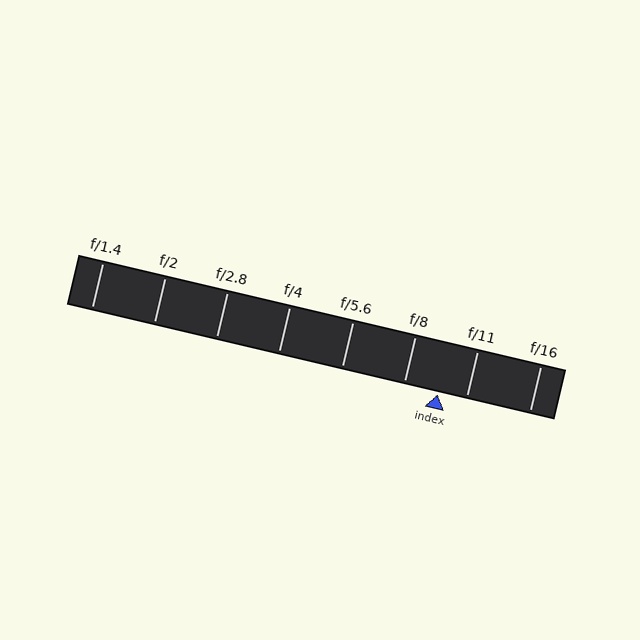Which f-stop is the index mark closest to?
The index mark is closest to f/11.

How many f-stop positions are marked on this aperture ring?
There are 8 f-stop positions marked.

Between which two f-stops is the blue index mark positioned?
The index mark is between f/8 and f/11.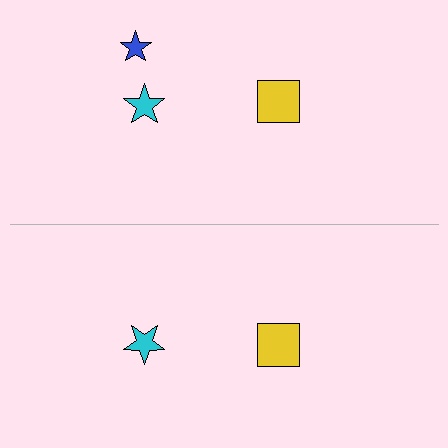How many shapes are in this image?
There are 5 shapes in this image.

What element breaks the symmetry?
A blue star is missing from the bottom side.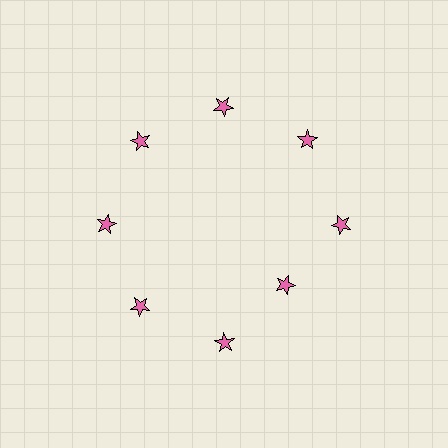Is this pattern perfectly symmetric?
No. The 8 pink stars are arranged in a ring, but one element near the 4 o'clock position is pulled inward toward the center, breaking the 8-fold rotational symmetry.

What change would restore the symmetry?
The symmetry would be restored by moving it outward, back onto the ring so that all 8 stars sit at equal angles and equal distance from the center.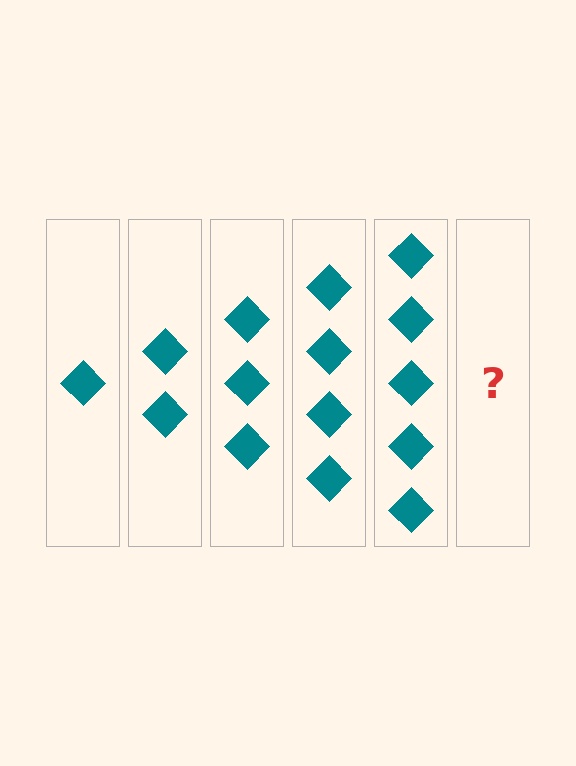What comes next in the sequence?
The next element should be 6 diamonds.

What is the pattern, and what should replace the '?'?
The pattern is that each step adds one more diamond. The '?' should be 6 diamonds.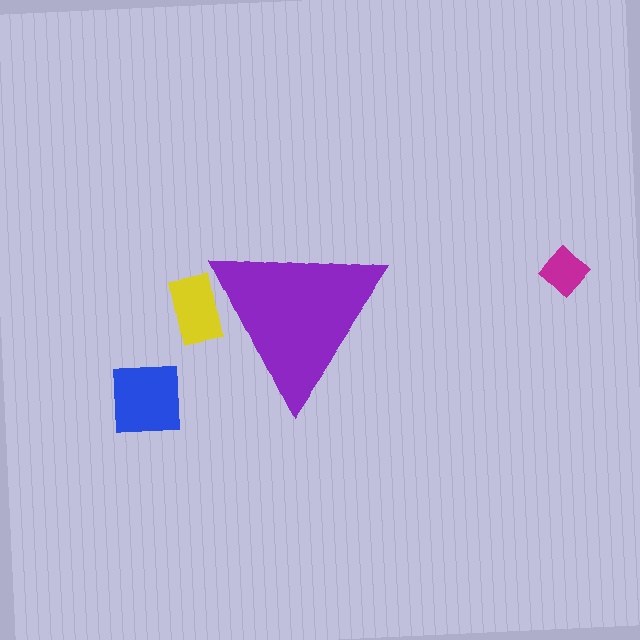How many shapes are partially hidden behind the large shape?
1 shape is partially hidden.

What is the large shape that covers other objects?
A purple triangle.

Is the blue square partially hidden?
No, the blue square is fully visible.